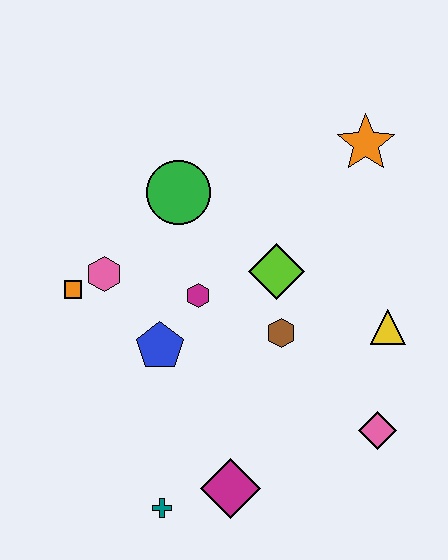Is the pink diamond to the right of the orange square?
Yes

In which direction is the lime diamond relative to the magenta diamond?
The lime diamond is above the magenta diamond.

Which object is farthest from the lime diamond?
The teal cross is farthest from the lime diamond.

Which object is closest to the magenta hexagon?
The blue pentagon is closest to the magenta hexagon.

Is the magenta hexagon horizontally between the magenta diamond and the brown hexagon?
No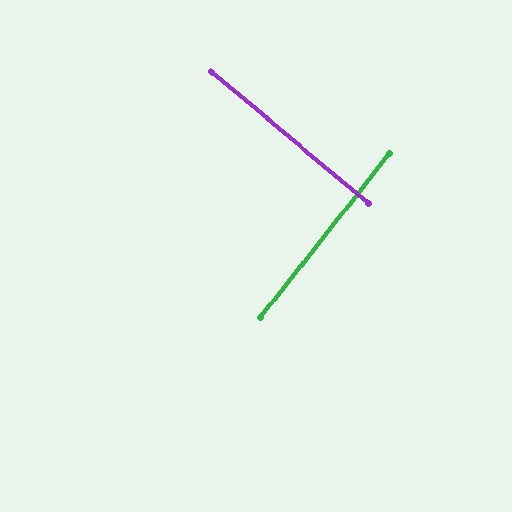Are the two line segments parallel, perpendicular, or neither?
Perpendicular — they meet at approximately 88°.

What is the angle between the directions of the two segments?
Approximately 88 degrees.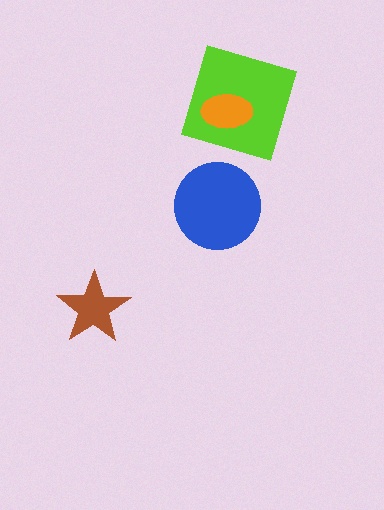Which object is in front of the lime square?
The orange ellipse is in front of the lime square.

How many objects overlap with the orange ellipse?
1 object overlaps with the orange ellipse.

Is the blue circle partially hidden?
No, no other shape covers it.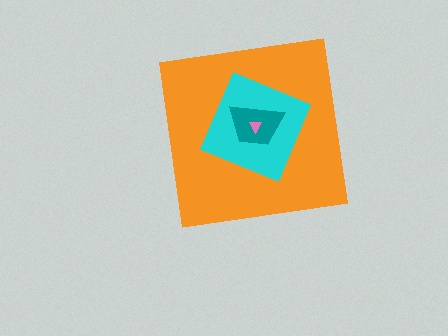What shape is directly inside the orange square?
The cyan square.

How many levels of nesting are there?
4.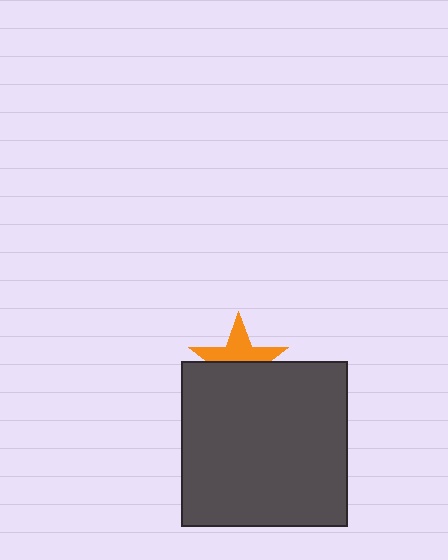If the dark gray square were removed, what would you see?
You would see the complete orange star.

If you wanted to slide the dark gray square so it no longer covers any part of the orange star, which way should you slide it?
Slide it down — that is the most direct way to separate the two shapes.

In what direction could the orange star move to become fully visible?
The orange star could move up. That would shift it out from behind the dark gray square entirely.